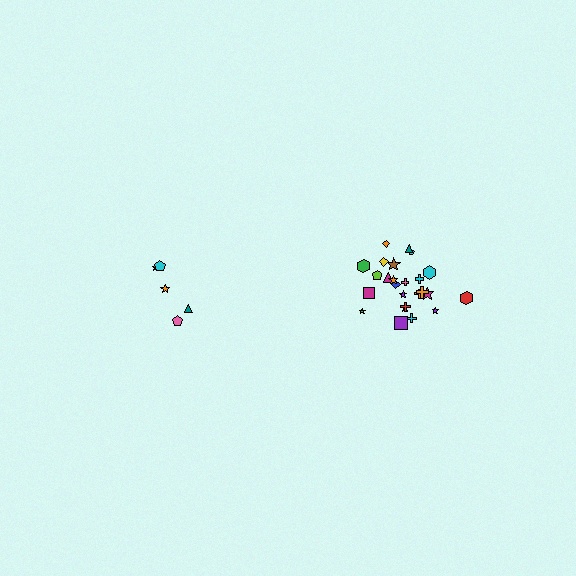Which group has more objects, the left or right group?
The right group.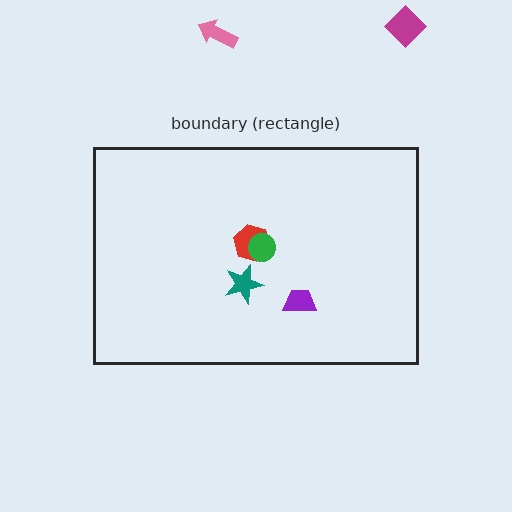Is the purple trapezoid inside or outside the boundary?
Inside.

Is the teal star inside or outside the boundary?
Inside.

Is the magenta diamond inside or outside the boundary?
Outside.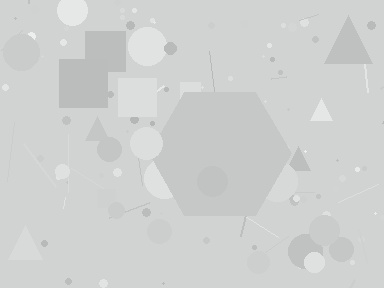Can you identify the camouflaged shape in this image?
The camouflaged shape is a hexagon.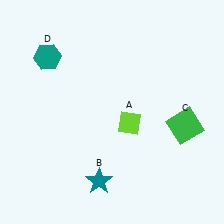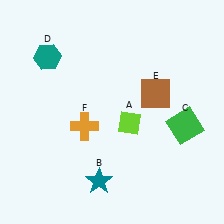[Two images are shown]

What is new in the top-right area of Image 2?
A brown square (E) was added in the top-right area of Image 2.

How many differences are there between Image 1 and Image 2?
There are 2 differences between the two images.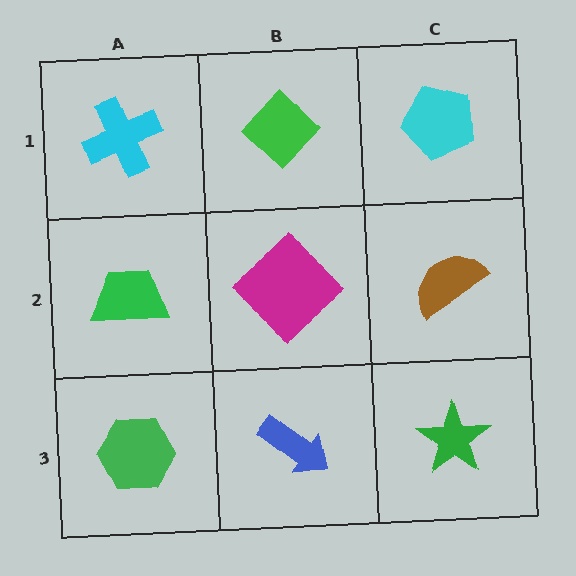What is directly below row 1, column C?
A brown semicircle.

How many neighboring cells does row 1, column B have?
3.